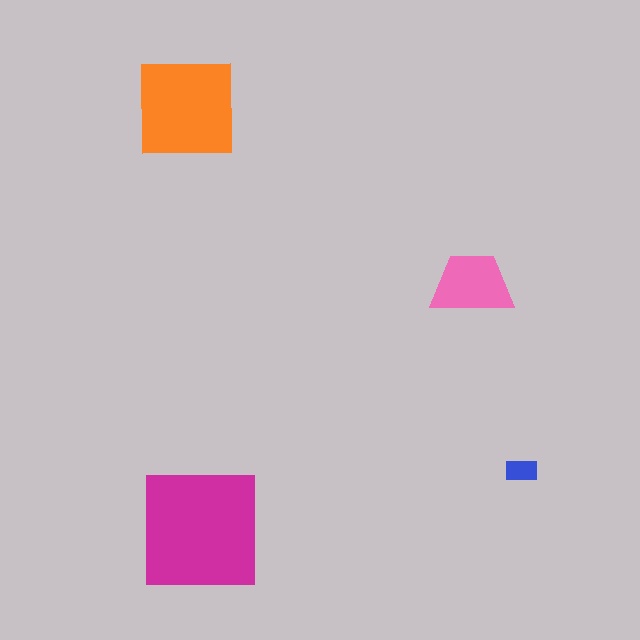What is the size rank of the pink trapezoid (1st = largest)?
3rd.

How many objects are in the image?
There are 4 objects in the image.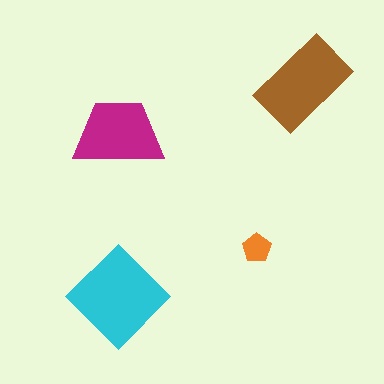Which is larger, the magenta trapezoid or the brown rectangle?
The brown rectangle.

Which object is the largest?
The cyan diamond.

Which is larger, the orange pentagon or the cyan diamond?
The cyan diamond.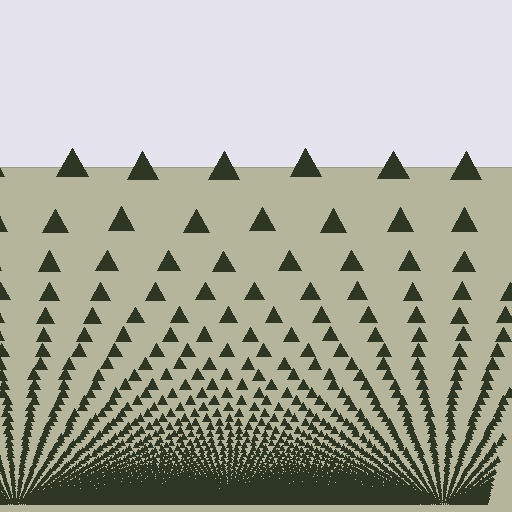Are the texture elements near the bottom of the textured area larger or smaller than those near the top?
Smaller. The gradient is inverted — elements near the bottom are smaller and denser.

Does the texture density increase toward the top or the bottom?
Density increases toward the bottom.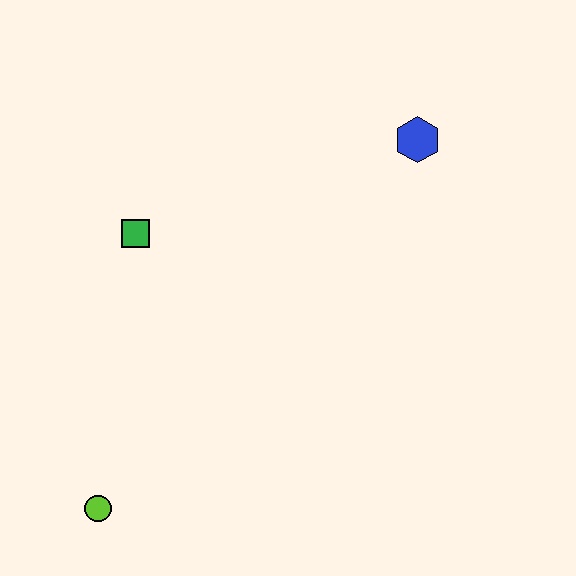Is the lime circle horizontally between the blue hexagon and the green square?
No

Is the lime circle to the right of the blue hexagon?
No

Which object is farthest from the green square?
The blue hexagon is farthest from the green square.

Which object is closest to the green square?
The lime circle is closest to the green square.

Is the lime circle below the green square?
Yes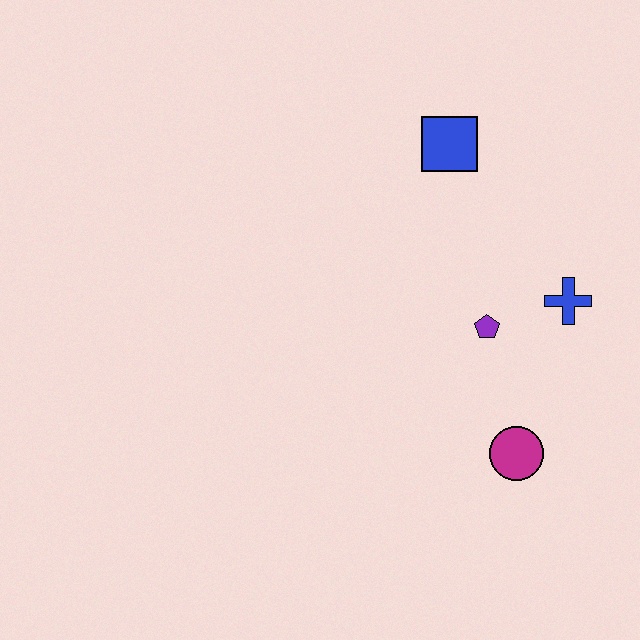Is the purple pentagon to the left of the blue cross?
Yes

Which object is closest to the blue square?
The purple pentagon is closest to the blue square.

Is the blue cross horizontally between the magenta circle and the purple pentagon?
No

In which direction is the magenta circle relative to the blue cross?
The magenta circle is below the blue cross.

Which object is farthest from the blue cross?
The blue square is farthest from the blue cross.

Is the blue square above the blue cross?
Yes